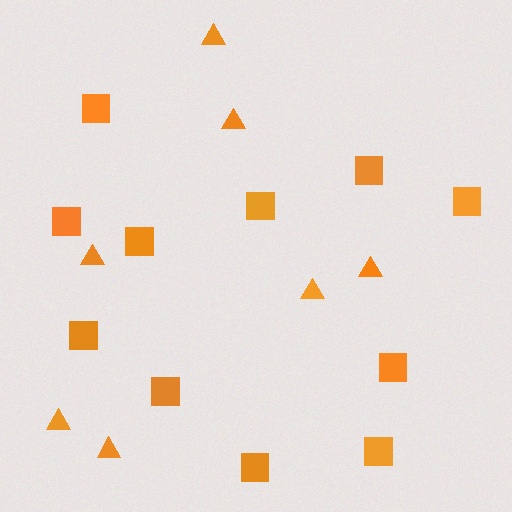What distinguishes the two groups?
There are 2 groups: one group of squares (11) and one group of triangles (7).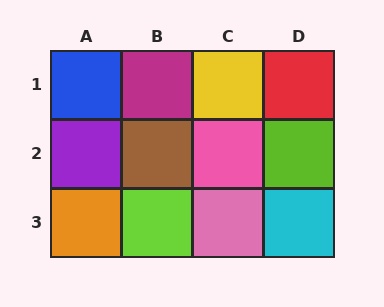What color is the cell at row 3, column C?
Pink.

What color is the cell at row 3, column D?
Cyan.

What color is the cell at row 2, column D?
Lime.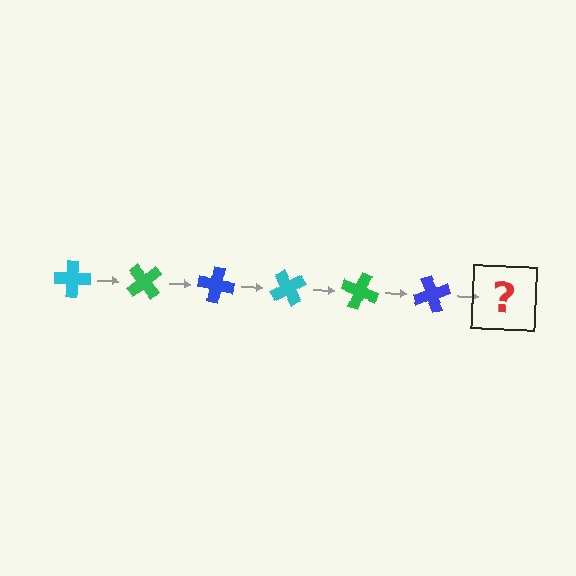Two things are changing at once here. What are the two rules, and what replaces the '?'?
The two rules are that it rotates 50 degrees each step and the color cycles through cyan, green, and blue. The '?' should be a cyan cross, rotated 300 degrees from the start.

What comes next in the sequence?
The next element should be a cyan cross, rotated 300 degrees from the start.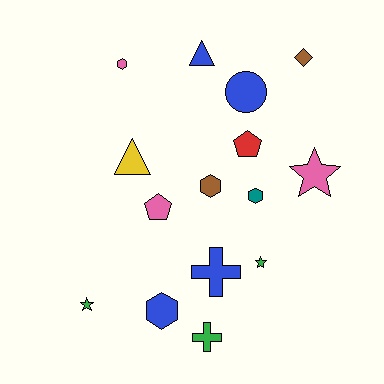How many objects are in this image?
There are 15 objects.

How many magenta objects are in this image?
There are no magenta objects.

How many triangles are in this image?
There are 2 triangles.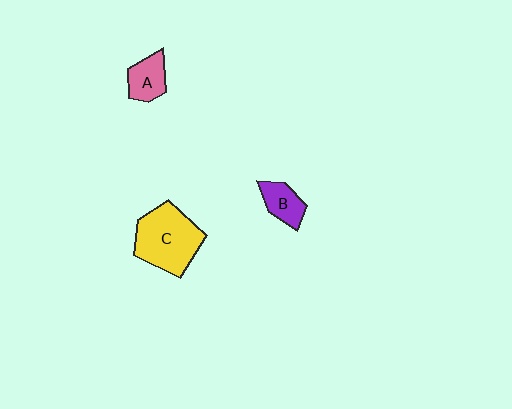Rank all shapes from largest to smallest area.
From largest to smallest: C (yellow), A (pink), B (purple).